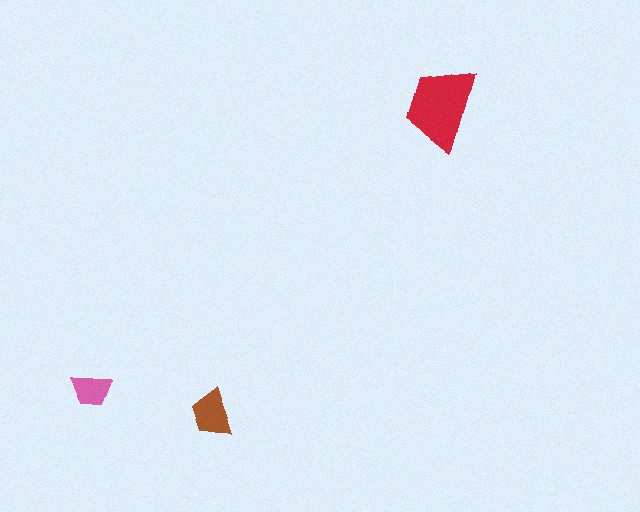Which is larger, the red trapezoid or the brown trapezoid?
The red one.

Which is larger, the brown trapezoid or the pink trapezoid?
The brown one.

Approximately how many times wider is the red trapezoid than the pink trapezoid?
About 2 times wider.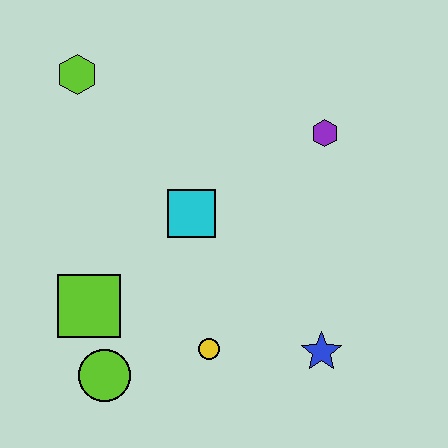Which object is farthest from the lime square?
The purple hexagon is farthest from the lime square.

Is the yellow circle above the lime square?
No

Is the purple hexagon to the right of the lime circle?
Yes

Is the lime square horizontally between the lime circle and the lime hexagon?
Yes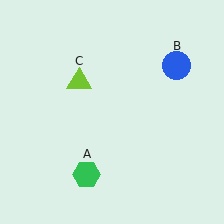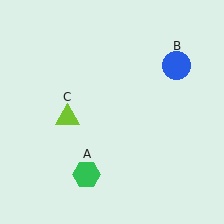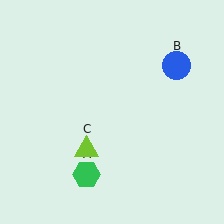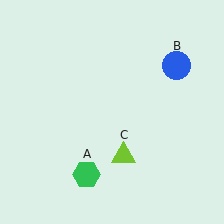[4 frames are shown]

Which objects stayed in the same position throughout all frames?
Green hexagon (object A) and blue circle (object B) remained stationary.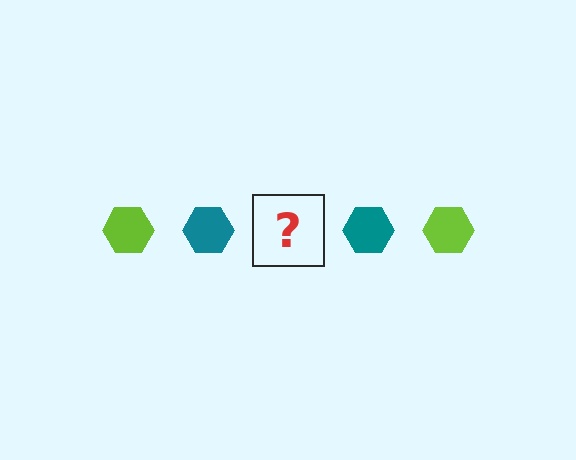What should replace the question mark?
The question mark should be replaced with a lime hexagon.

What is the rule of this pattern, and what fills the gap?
The rule is that the pattern cycles through lime, teal hexagons. The gap should be filled with a lime hexagon.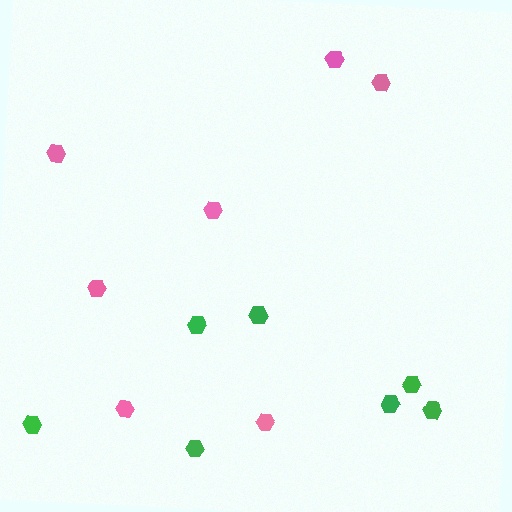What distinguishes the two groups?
There are 2 groups: one group of pink hexagons (7) and one group of green hexagons (7).